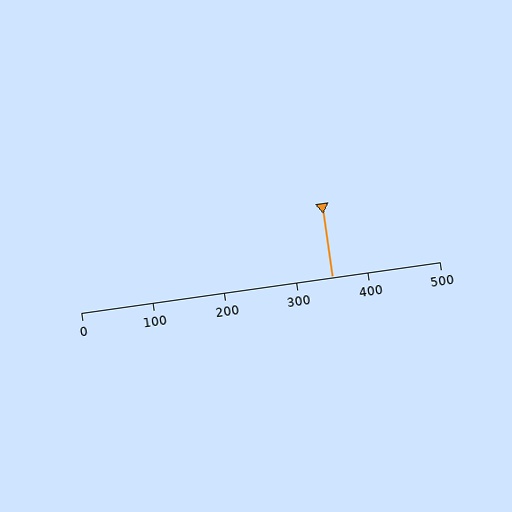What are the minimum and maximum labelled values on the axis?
The axis runs from 0 to 500.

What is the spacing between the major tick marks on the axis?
The major ticks are spaced 100 apart.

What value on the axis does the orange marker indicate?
The marker indicates approximately 350.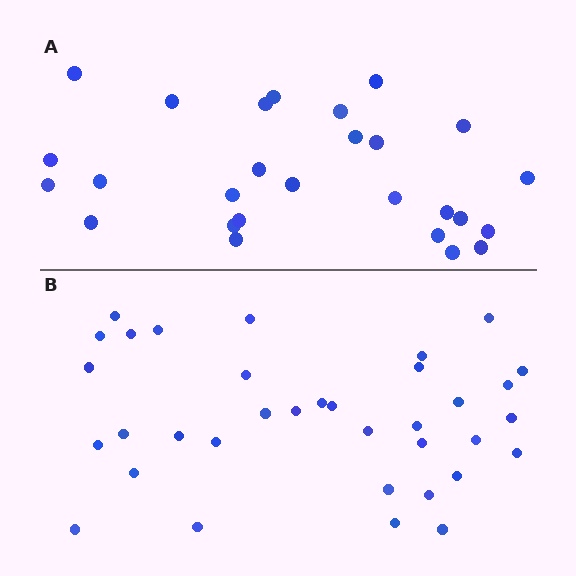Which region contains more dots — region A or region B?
Region B (the bottom region) has more dots.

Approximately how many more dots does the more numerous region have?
Region B has roughly 8 or so more dots than region A.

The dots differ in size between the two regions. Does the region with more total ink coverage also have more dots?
No. Region A has more total ink coverage because its dots are larger, but region B actually contains more individual dots. Total area can be misleading — the number of items is what matters here.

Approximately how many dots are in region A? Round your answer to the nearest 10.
About 30 dots. (The exact count is 27, which rounds to 30.)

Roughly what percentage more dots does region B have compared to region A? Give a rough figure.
About 30% more.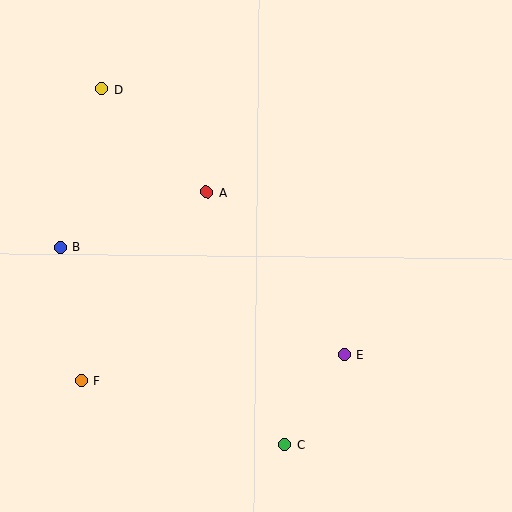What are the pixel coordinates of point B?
Point B is at (60, 247).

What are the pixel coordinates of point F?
Point F is at (81, 381).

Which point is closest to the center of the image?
Point A at (206, 192) is closest to the center.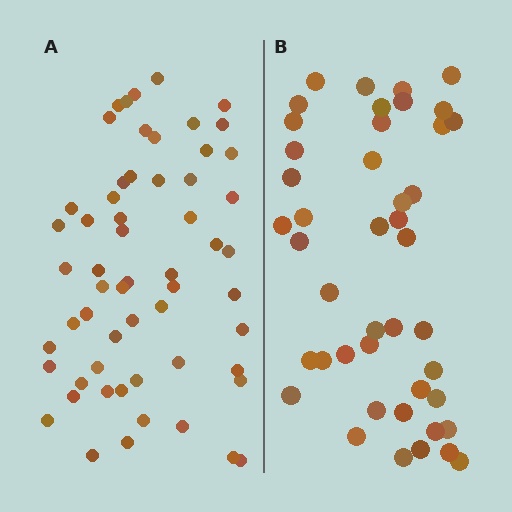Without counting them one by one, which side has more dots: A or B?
Region A (the left region) has more dots.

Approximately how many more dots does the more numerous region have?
Region A has approximately 15 more dots than region B.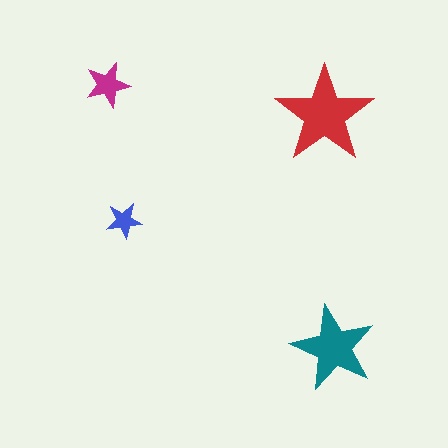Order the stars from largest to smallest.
the red one, the teal one, the magenta one, the blue one.